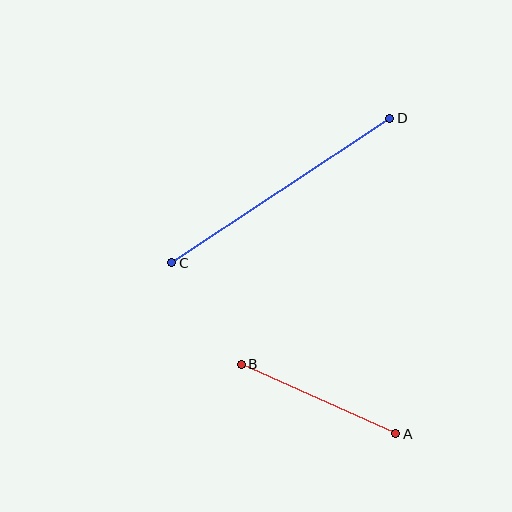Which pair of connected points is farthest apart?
Points C and D are farthest apart.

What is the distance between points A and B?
The distance is approximately 169 pixels.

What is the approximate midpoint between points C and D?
The midpoint is at approximately (281, 190) pixels.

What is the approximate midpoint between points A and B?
The midpoint is at approximately (318, 399) pixels.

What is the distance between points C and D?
The distance is approximately 261 pixels.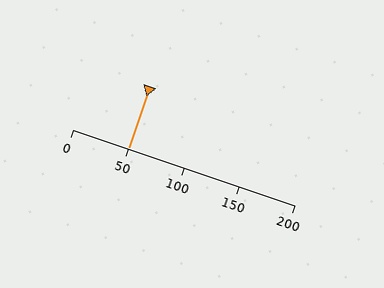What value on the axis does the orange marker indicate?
The marker indicates approximately 50.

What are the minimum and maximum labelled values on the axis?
The axis runs from 0 to 200.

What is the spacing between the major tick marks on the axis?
The major ticks are spaced 50 apart.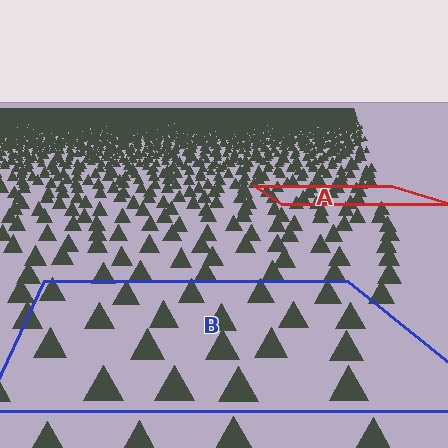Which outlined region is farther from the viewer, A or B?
Region A is farther from the viewer — the texture elements inside it appear smaller and more densely packed.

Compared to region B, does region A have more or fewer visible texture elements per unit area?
Region A has more texture elements per unit area — they are packed more densely because it is farther away.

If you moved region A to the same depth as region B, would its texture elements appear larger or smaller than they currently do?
They would appear larger. At a closer depth, the same texture elements are projected at a bigger on-screen size.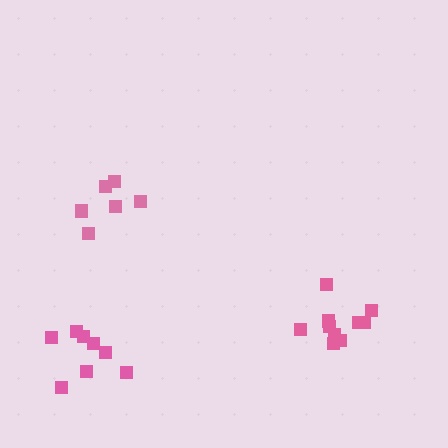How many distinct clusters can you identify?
There are 3 distinct clusters.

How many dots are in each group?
Group 1: 6 dots, Group 2: 10 dots, Group 3: 8 dots (24 total).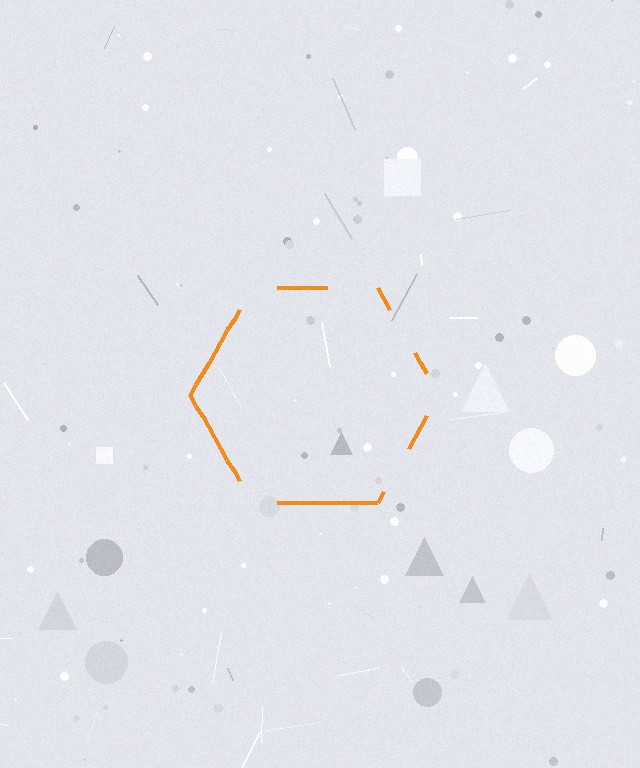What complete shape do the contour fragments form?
The contour fragments form a hexagon.